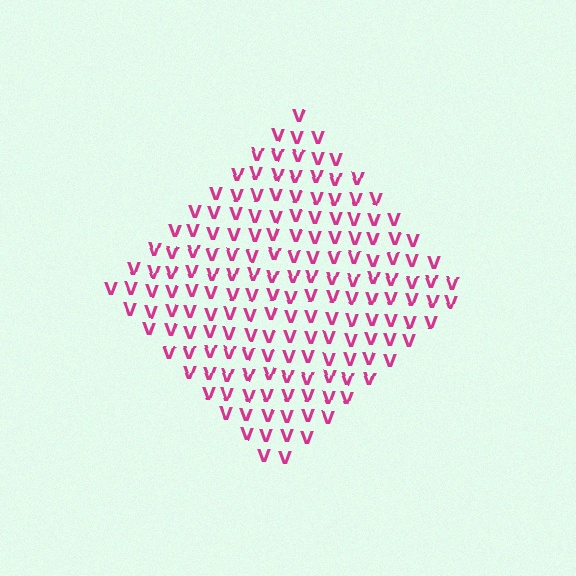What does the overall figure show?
The overall figure shows a diamond.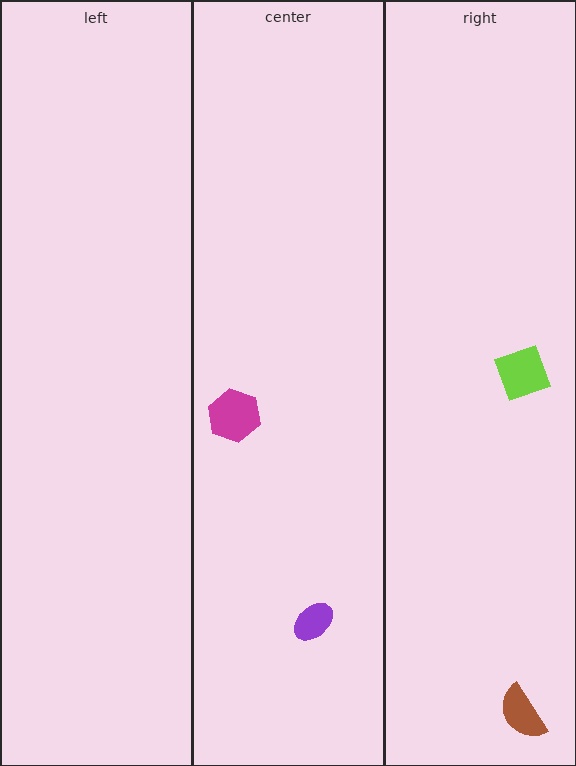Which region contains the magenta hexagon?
The center region.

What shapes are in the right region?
The brown semicircle, the lime diamond.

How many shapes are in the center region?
2.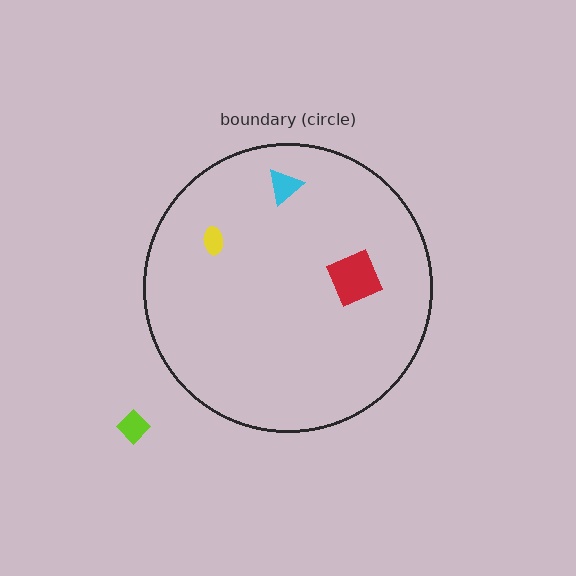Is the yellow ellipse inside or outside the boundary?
Inside.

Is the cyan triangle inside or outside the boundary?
Inside.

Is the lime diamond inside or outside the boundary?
Outside.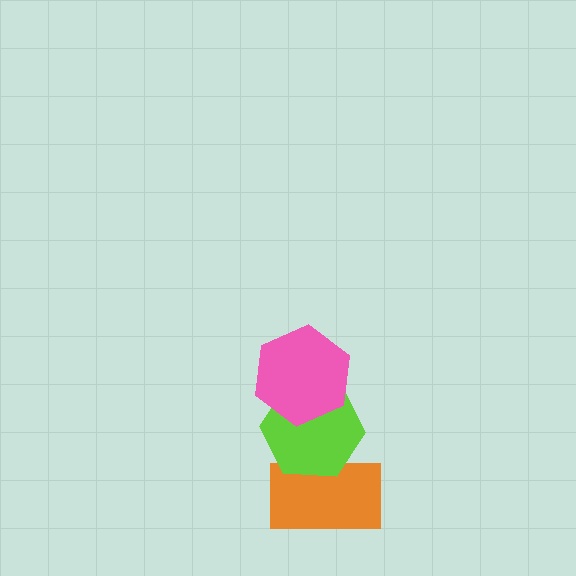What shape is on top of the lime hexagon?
The pink hexagon is on top of the lime hexagon.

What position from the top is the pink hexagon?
The pink hexagon is 1st from the top.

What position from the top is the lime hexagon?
The lime hexagon is 2nd from the top.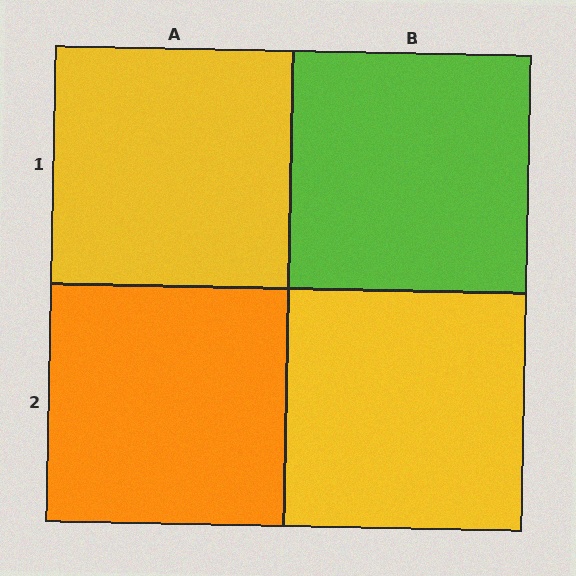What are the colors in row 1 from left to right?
Yellow, lime.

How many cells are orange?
1 cell is orange.